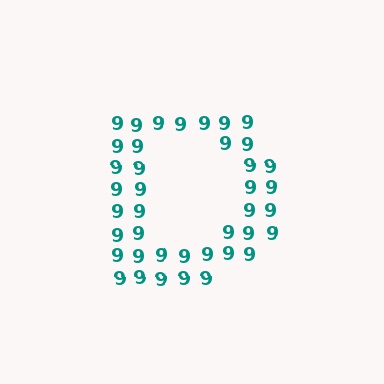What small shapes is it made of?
It is made of small digit 9's.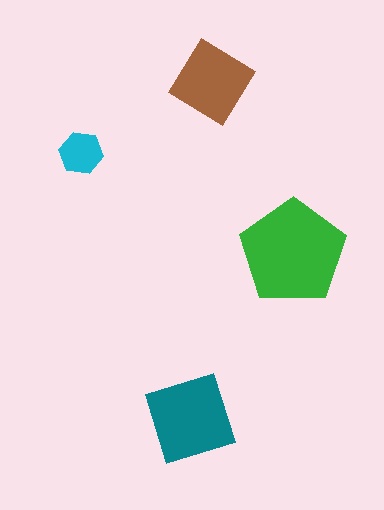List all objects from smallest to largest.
The cyan hexagon, the brown diamond, the teal diamond, the green pentagon.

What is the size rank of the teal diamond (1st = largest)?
2nd.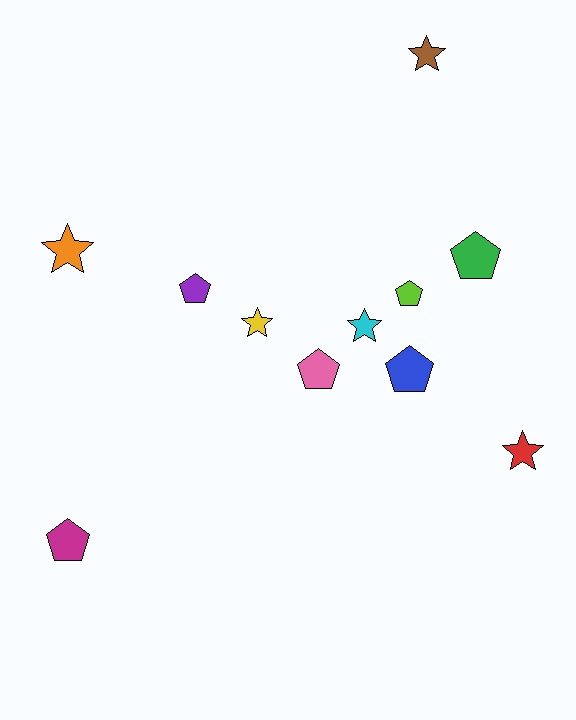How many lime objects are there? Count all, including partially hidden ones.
There is 1 lime object.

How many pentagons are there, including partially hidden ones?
There are 6 pentagons.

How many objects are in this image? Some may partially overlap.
There are 11 objects.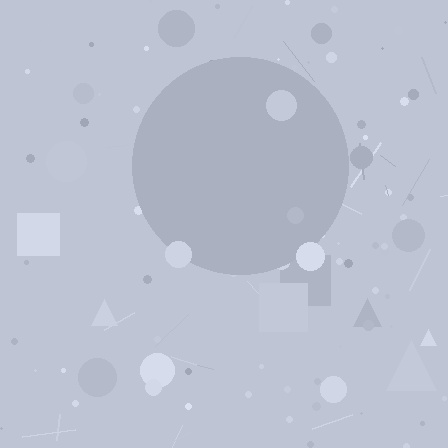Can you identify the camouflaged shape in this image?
The camouflaged shape is a circle.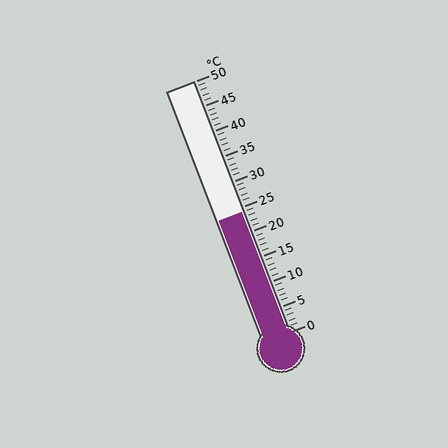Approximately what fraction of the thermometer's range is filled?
The thermometer is filled to approximately 50% of its range.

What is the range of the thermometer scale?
The thermometer scale ranges from 0°C to 50°C.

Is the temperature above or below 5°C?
The temperature is above 5°C.